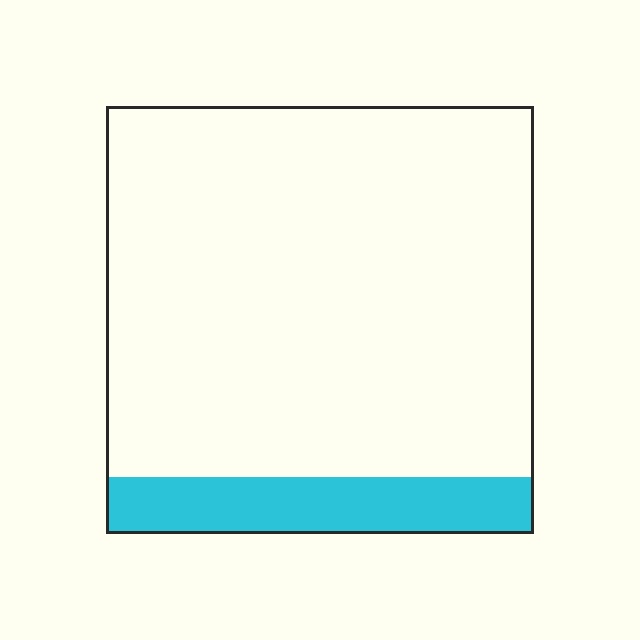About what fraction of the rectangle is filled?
About one eighth (1/8).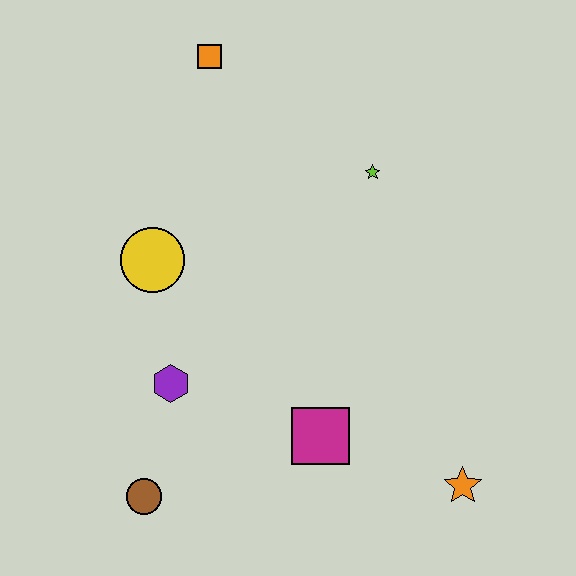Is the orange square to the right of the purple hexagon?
Yes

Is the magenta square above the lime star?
No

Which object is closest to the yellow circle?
The purple hexagon is closest to the yellow circle.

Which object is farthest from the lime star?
The brown circle is farthest from the lime star.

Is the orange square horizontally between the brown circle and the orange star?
Yes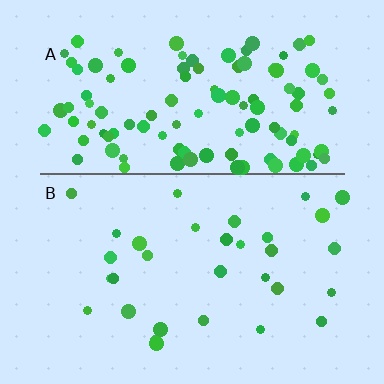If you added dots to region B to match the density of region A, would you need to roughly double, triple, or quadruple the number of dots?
Approximately quadruple.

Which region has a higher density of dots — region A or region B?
A (the top).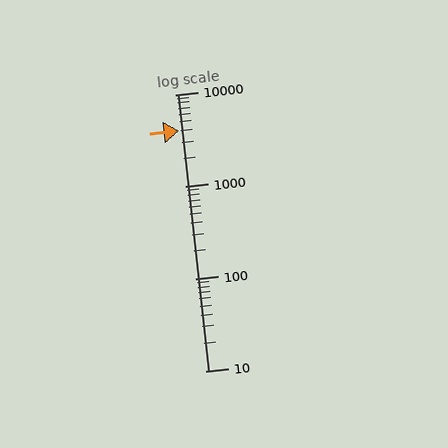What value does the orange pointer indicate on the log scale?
The pointer indicates approximately 4000.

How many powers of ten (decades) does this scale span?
The scale spans 3 decades, from 10 to 10000.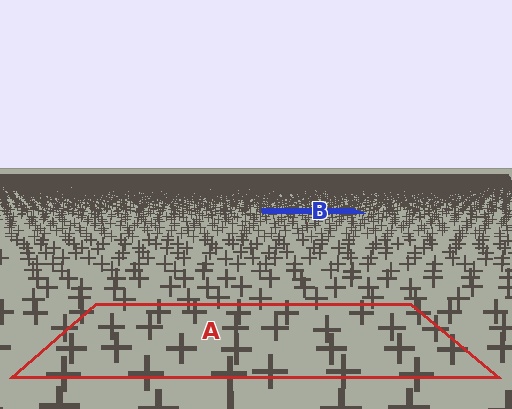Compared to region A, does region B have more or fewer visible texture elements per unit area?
Region B has more texture elements per unit area — they are packed more densely because it is farther away.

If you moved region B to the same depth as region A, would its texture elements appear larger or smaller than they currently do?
They would appear larger. At a closer depth, the same texture elements are projected at a bigger on-screen size.